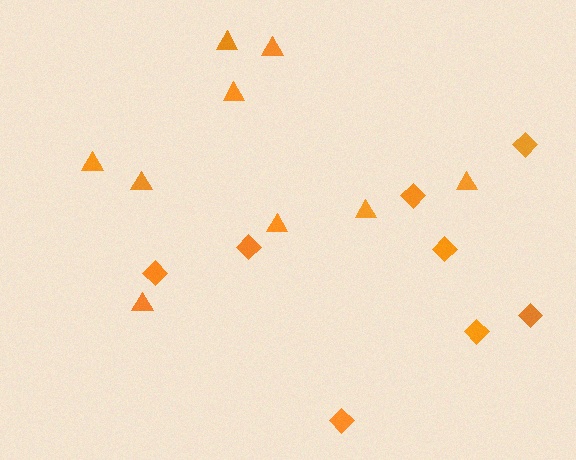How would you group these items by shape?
There are 2 groups: one group of diamonds (8) and one group of triangles (9).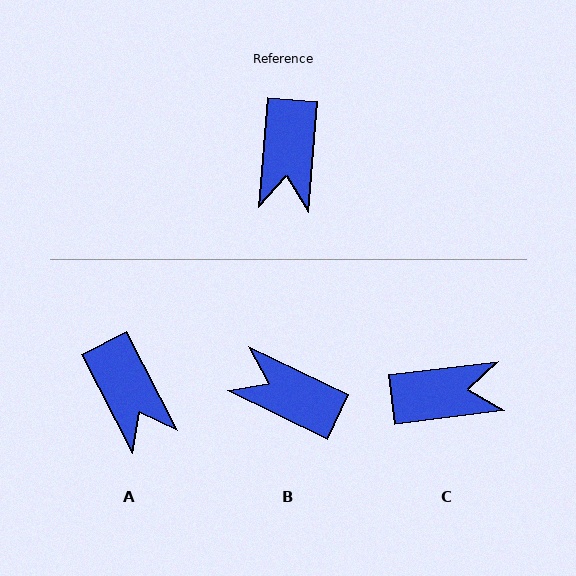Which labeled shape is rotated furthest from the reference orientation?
B, about 111 degrees away.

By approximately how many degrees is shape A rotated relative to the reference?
Approximately 32 degrees counter-clockwise.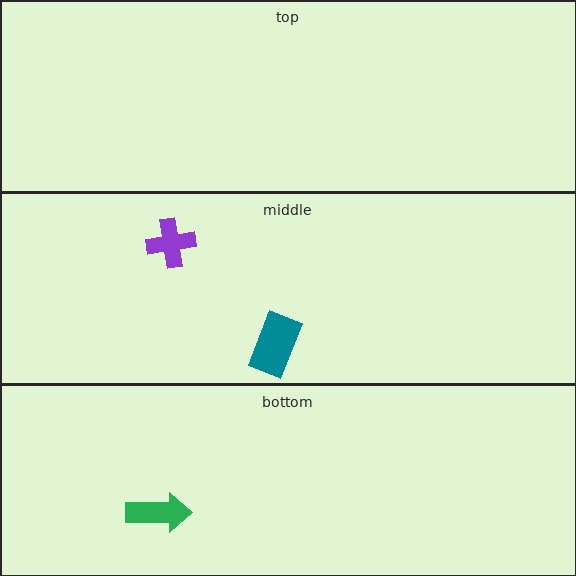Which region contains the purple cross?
The middle region.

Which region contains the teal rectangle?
The middle region.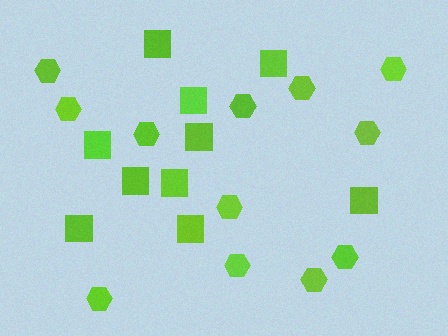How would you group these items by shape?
There are 2 groups: one group of squares (10) and one group of hexagons (12).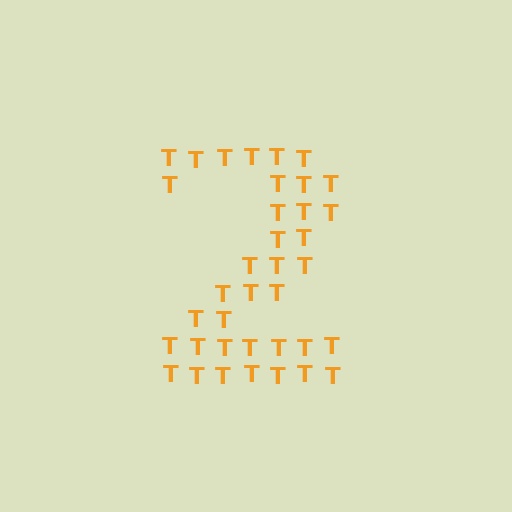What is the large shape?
The large shape is the digit 2.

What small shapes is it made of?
It is made of small letter T's.